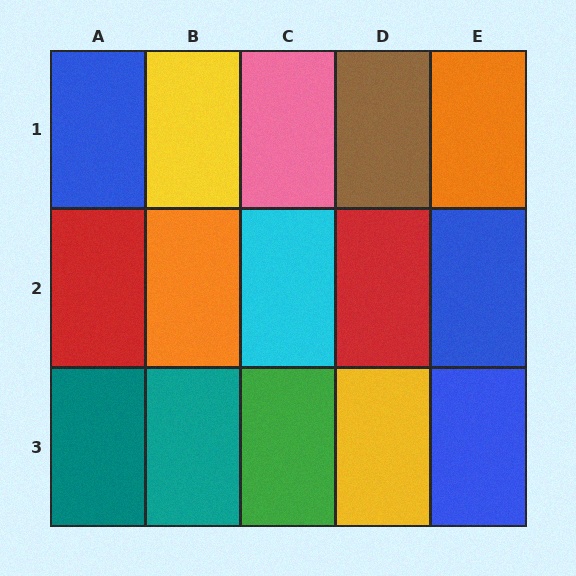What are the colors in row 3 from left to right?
Teal, teal, green, yellow, blue.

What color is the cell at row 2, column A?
Red.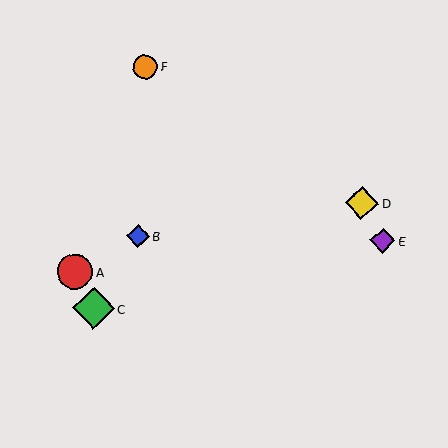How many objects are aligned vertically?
2 objects (B, F) are aligned vertically.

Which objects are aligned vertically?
Objects B, F are aligned vertically.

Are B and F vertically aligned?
Yes, both are at x≈138.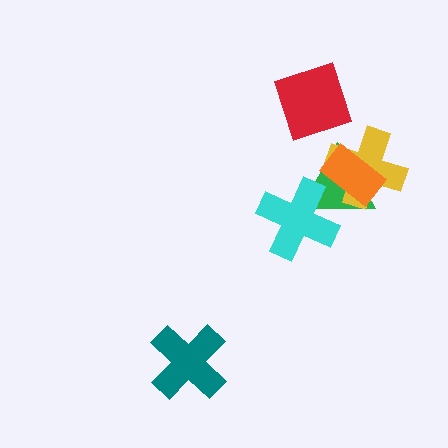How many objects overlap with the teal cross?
0 objects overlap with the teal cross.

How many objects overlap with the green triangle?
3 objects overlap with the green triangle.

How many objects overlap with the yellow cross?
2 objects overlap with the yellow cross.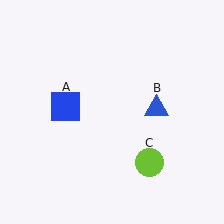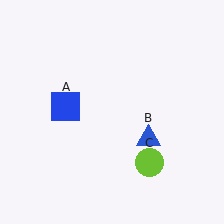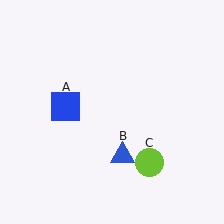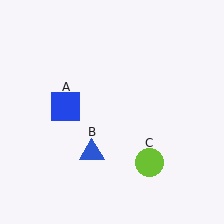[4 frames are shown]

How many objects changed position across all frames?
1 object changed position: blue triangle (object B).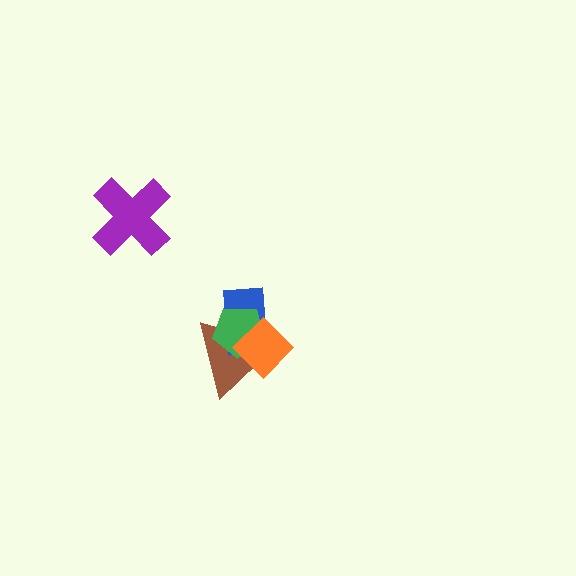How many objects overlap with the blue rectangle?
3 objects overlap with the blue rectangle.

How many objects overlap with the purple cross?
0 objects overlap with the purple cross.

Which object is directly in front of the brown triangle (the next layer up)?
The blue rectangle is directly in front of the brown triangle.